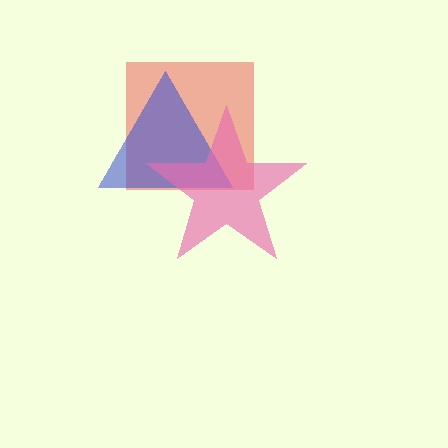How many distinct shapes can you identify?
There are 3 distinct shapes: a red square, a blue triangle, a pink star.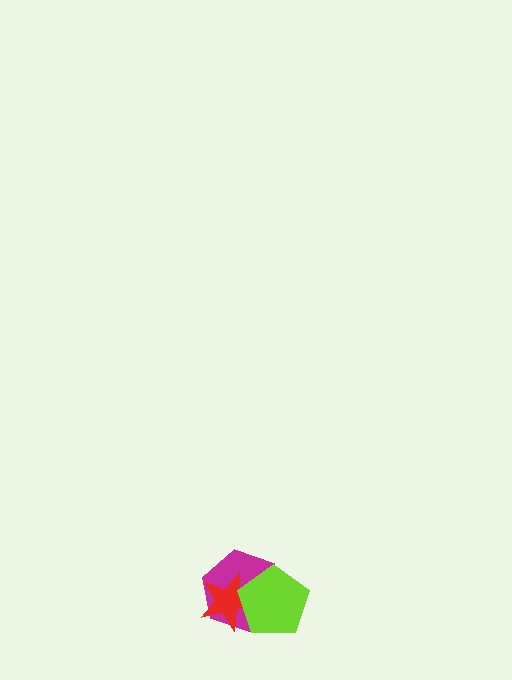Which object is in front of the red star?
The lime pentagon is in front of the red star.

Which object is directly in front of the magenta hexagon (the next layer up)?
The red star is directly in front of the magenta hexagon.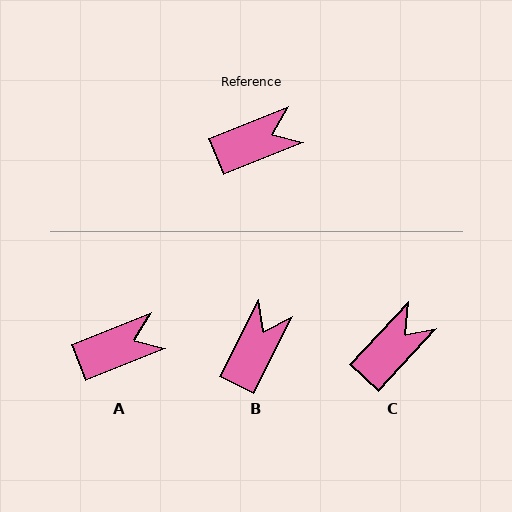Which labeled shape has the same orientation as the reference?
A.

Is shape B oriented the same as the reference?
No, it is off by about 42 degrees.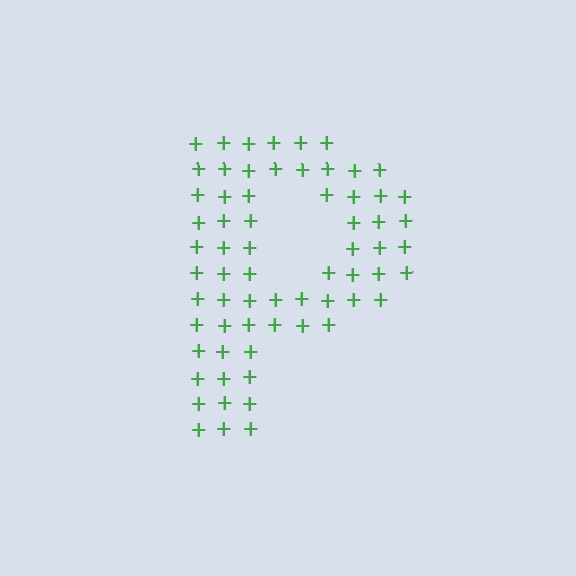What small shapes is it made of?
It is made of small plus signs.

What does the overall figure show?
The overall figure shows the letter P.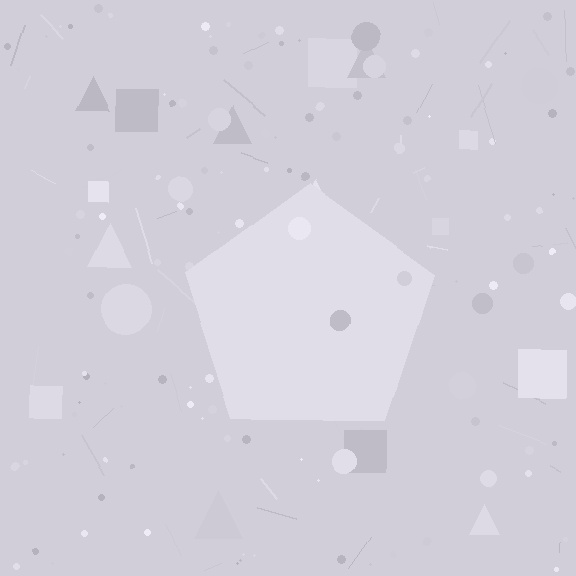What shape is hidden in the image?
A pentagon is hidden in the image.